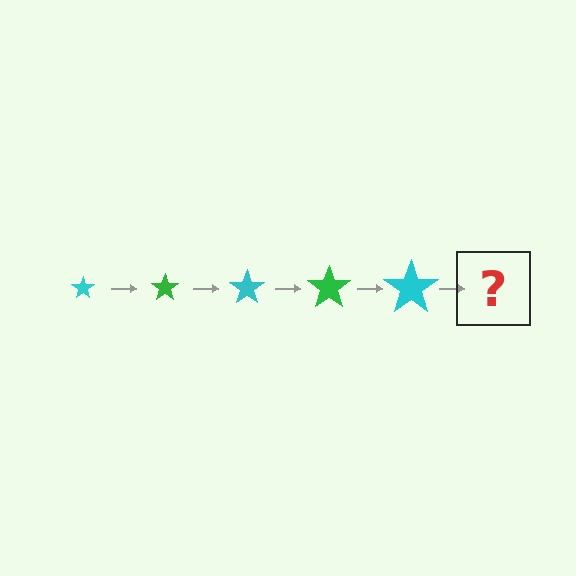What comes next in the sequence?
The next element should be a green star, larger than the previous one.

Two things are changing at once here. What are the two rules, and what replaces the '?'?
The two rules are that the star grows larger each step and the color cycles through cyan and green. The '?' should be a green star, larger than the previous one.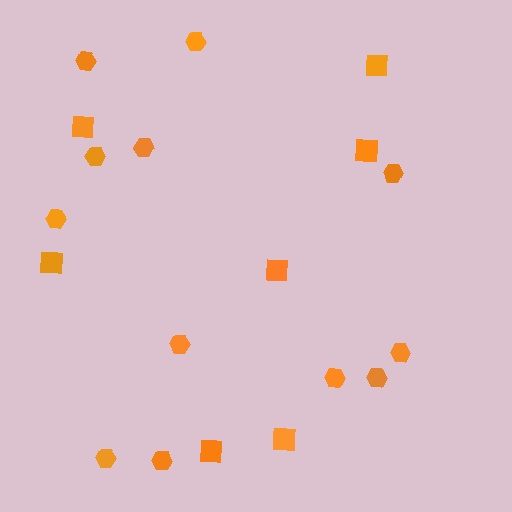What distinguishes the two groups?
There are 2 groups: one group of squares (7) and one group of hexagons (12).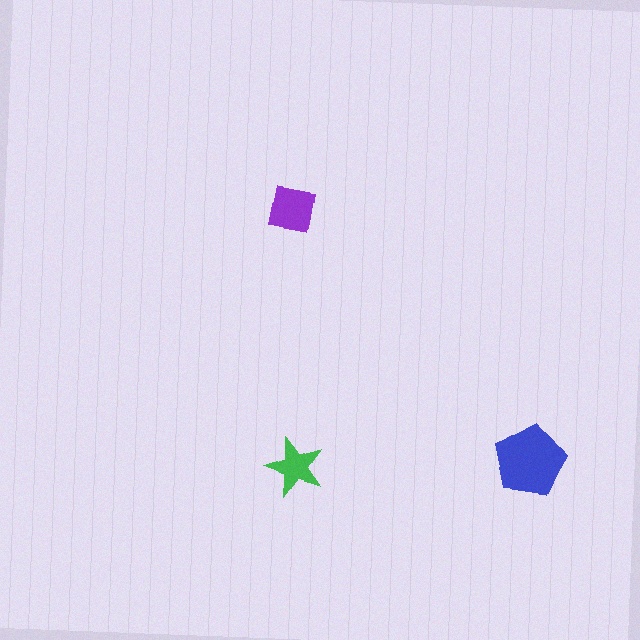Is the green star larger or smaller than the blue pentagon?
Smaller.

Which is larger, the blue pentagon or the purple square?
The blue pentagon.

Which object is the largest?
The blue pentagon.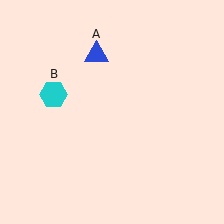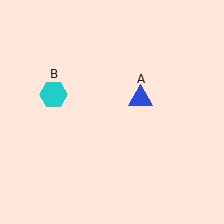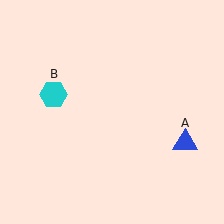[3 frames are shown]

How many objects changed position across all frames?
1 object changed position: blue triangle (object A).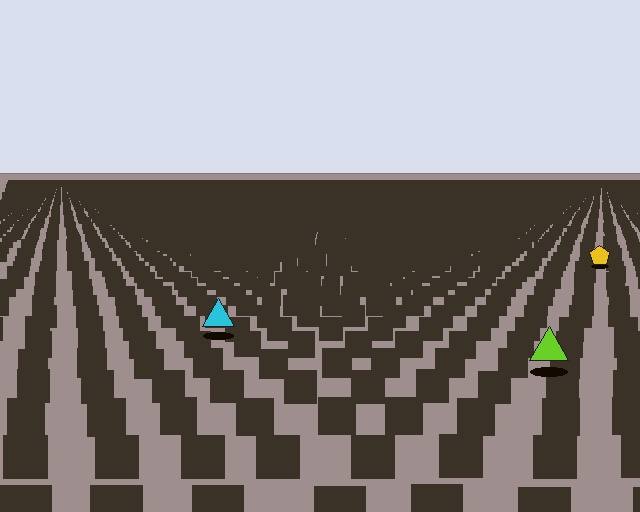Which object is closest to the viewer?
The lime triangle is closest. The texture marks near it are larger and more spread out.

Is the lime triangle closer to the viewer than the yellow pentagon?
Yes. The lime triangle is closer — you can tell from the texture gradient: the ground texture is coarser near it.